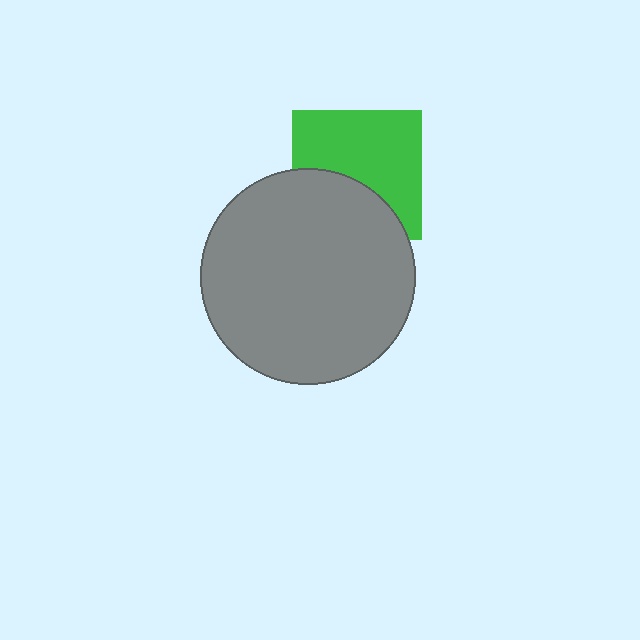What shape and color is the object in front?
The object in front is a gray circle.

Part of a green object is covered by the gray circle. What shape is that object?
It is a square.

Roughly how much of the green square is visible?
About half of it is visible (roughly 62%).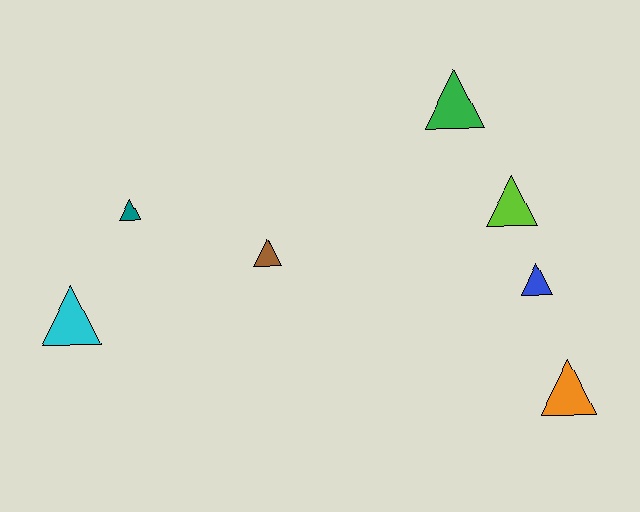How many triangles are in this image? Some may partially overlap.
There are 7 triangles.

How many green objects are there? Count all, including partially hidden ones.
There is 1 green object.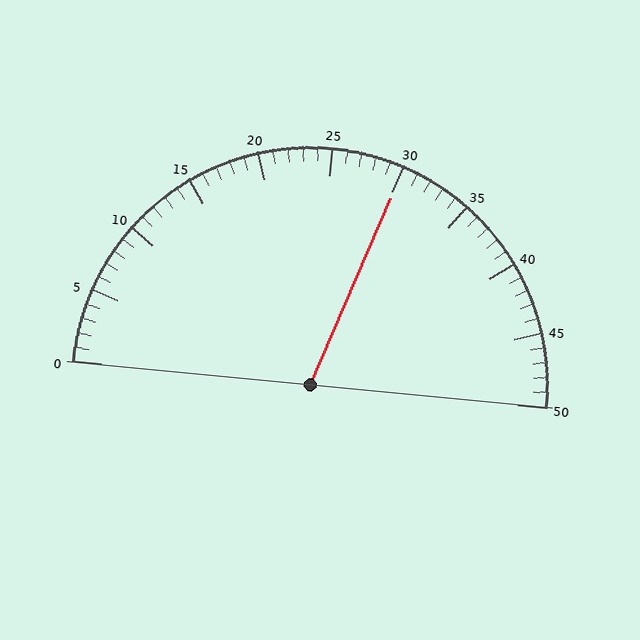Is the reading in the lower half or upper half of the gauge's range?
The reading is in the upper half of the range (0 to 50).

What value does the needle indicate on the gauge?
The needle indicates approximately 30.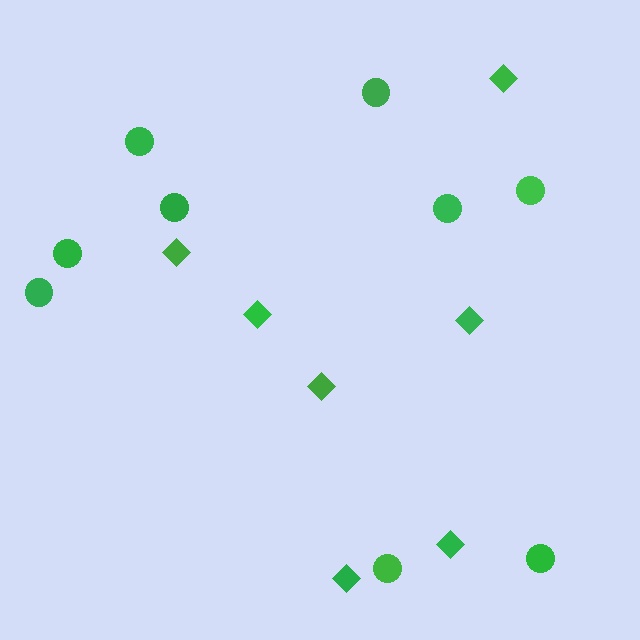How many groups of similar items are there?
There are 2 groups: one group of circles (9) and one group of diamonds (7).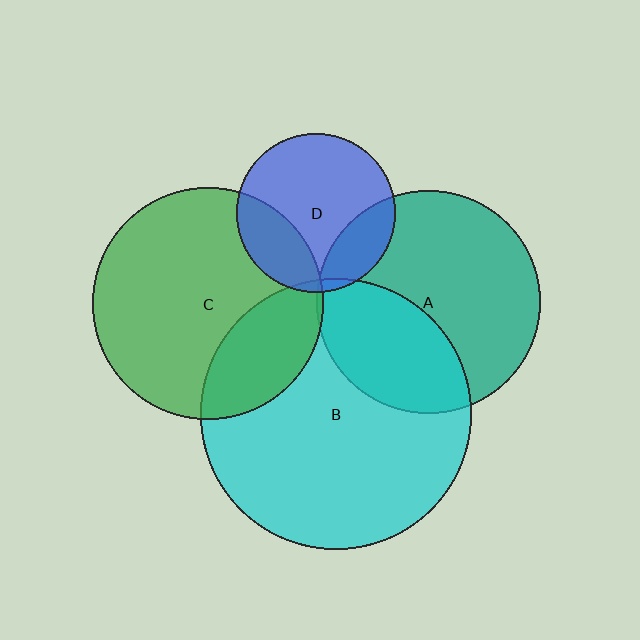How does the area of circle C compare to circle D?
Approximately 2.1 times.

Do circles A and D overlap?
Yes.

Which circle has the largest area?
Circle B (cyan).